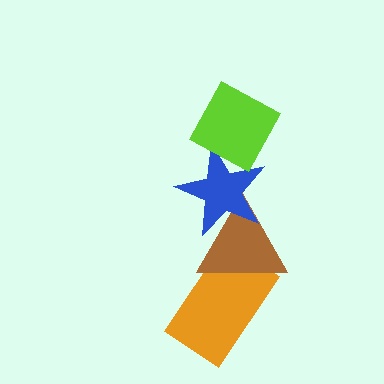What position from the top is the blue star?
The blue star is 2nd from the top.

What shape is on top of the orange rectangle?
The brown triangle is on top of the orange rectangle.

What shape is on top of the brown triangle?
The blue star is on top of the brown triangle.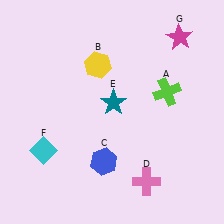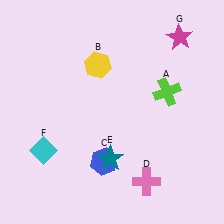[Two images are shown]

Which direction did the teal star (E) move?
The teal star (E) moved down.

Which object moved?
The teal star (E) moved down.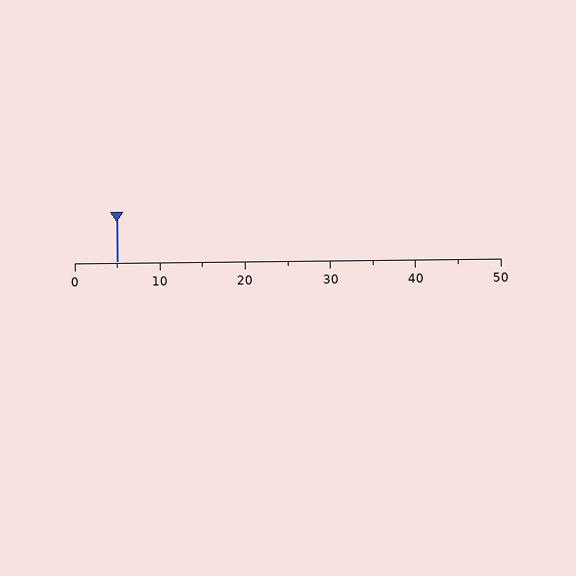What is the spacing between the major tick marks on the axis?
The major ticks are spaced 10 apart.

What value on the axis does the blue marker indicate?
The marker indicates approximately 5.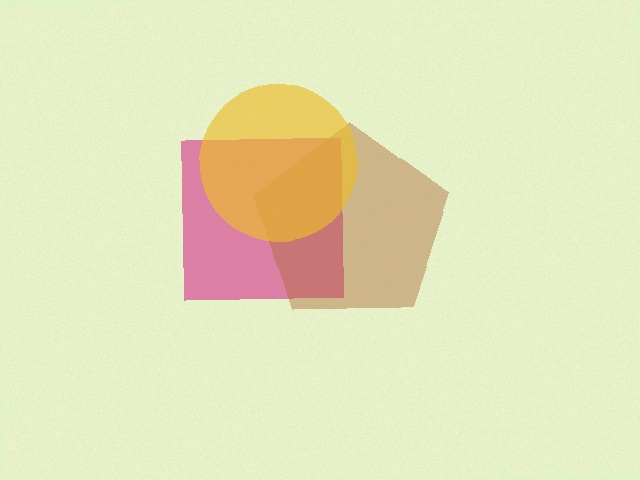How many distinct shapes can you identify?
There are 3 distinct shapes: a magenta square, a brown pentagon, a yellow circle.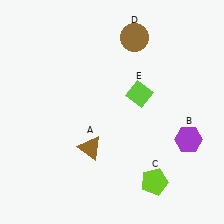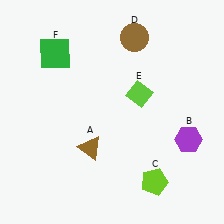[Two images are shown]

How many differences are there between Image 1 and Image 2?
There is 1 difference between the two images.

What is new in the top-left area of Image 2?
A green square (F) was added in the top-left area of Image 2.